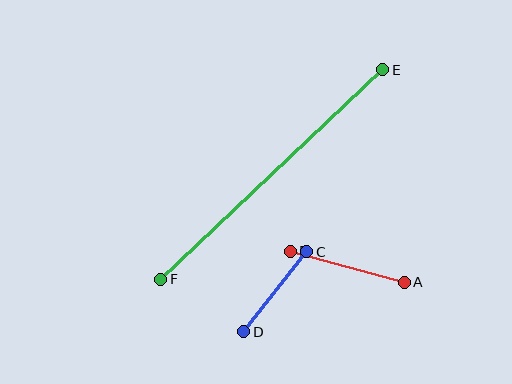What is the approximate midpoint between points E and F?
The midpoint is at approximately (272, 175) pixels.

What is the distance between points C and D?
The distance is approximately 101 pixels.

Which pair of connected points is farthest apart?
Points E and F are farthest apart.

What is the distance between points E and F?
The distance is approximately 305 pixels.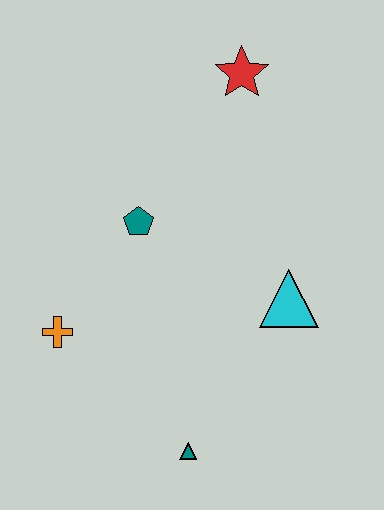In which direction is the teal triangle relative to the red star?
The teal triangle is below the red star.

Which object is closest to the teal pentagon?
The orange cross is closest to the teal pentagon.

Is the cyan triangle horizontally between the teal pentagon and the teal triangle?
No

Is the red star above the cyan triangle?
Yes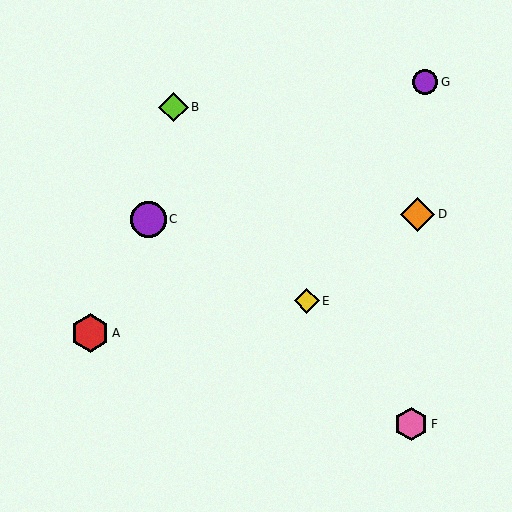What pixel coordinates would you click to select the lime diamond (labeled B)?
Click at (174, 107) to select the lime diamond B.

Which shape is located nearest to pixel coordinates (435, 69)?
The purple circle (labeled G) at (425, 82) is nearest to that location.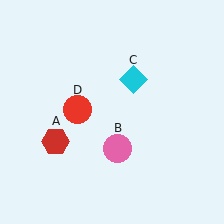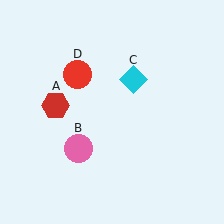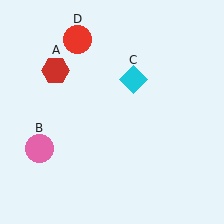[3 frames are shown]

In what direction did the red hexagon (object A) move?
The red hexagon (object A) moved up.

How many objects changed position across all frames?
3 objects changed position: red hexagon (object A), pink circle (object B), red circle (object D).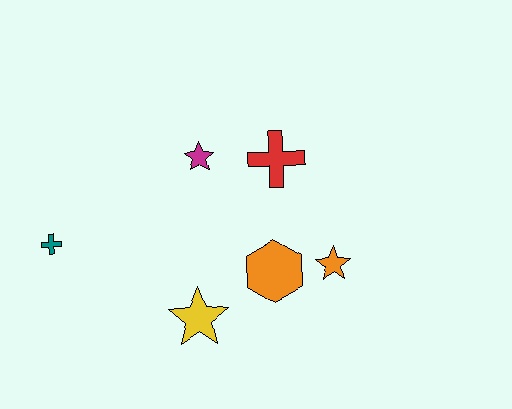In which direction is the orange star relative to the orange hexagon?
The orange star is to the right of the orange hexagon.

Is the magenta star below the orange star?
No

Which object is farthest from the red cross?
The teal cross is farthest from the red cross.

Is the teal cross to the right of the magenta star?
No